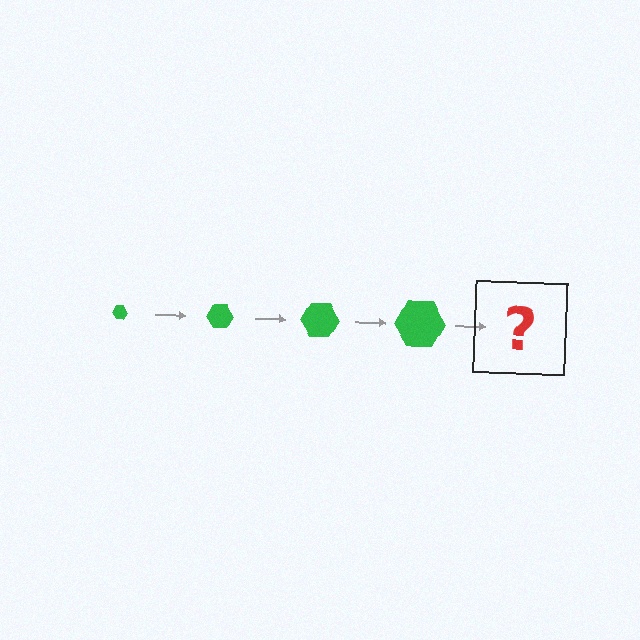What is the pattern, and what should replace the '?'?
The pattern is that the hexagon gets progressively larger each step. The '?' should be a green hexagon, larger than the previous one.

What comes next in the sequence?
The next element should be a green hexagon, larger than the previous one.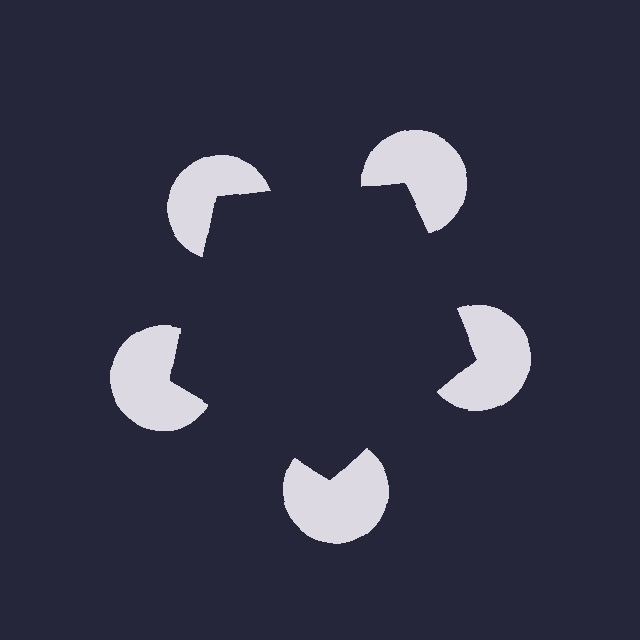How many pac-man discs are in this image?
There are 5 — one at each vertex of the illusory pentagon.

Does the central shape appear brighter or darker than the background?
It typically appears slightly darker than the background, even though no actual brightness change is drawn.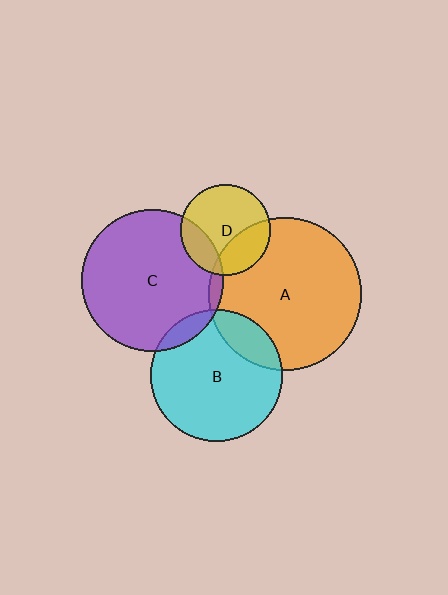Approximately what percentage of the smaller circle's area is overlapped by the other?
Approximately 10%.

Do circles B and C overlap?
Yes.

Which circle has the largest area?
Circle A (orange).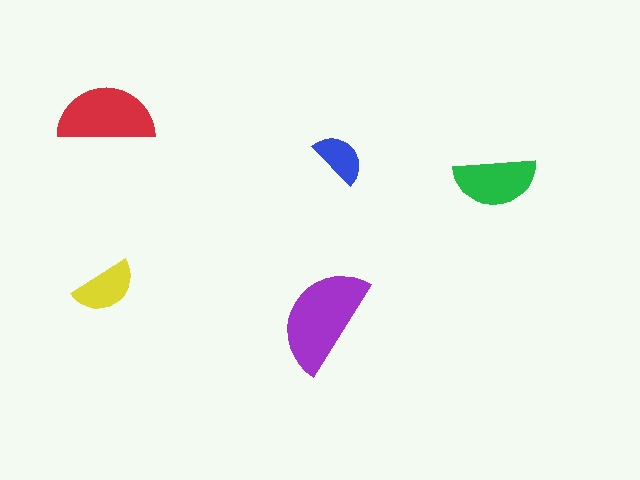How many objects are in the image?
There are 5 objects in the image.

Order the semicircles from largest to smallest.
the purple one, the red one, the green one, the yellow one, the blue one.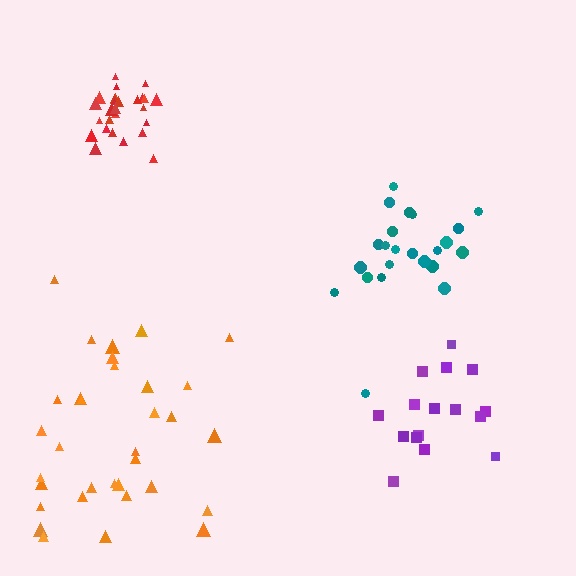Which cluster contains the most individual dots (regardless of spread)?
Orange (33).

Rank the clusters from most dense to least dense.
red, teal, purple, orange.